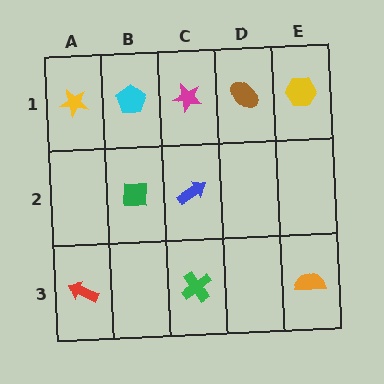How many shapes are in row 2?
2 shapes.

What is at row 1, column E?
A yellow hexagon.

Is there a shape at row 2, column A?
No, that cell is empty.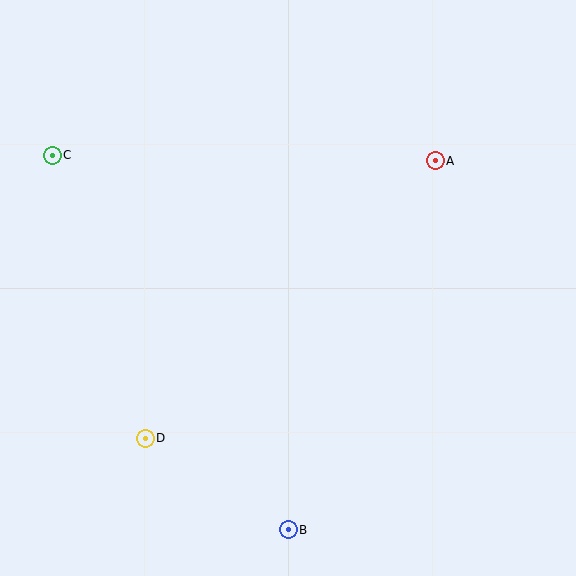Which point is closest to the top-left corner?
Point C is closest to the top-left corner.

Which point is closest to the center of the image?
Point A at (435, 161) is closest to the center.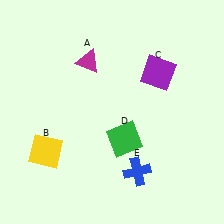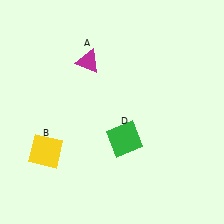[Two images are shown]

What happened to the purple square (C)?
The purple square (C) was removed in Image 2. It was in the top-right area of Image 1.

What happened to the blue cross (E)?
The blue cross (E) was removed in Image 2. It was in the bottom-right area of Image 1.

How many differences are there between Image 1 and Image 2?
There are 2 differences between the two images.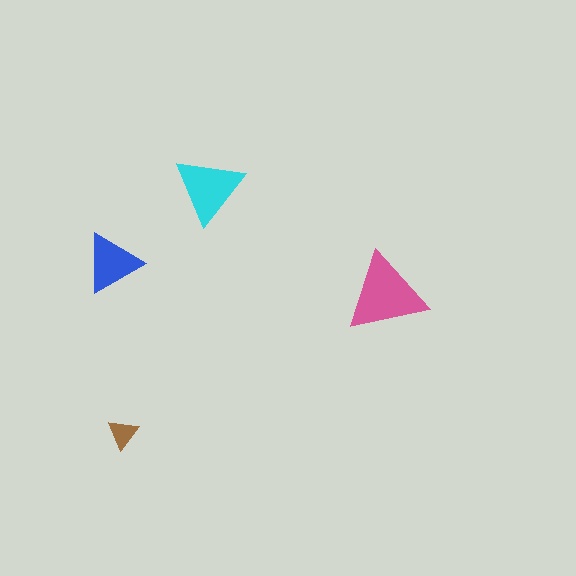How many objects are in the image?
There are 4 objects in the image.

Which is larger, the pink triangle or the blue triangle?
The pink one.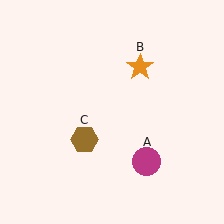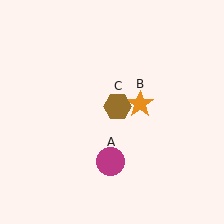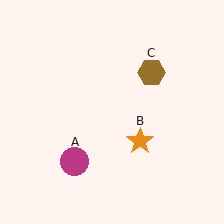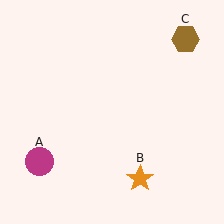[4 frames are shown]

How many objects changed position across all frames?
3 objects changed position: magenta circle (object A), orange star (object B), brown hexagon (object C).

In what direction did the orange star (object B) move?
The orange star (object B) moved down.